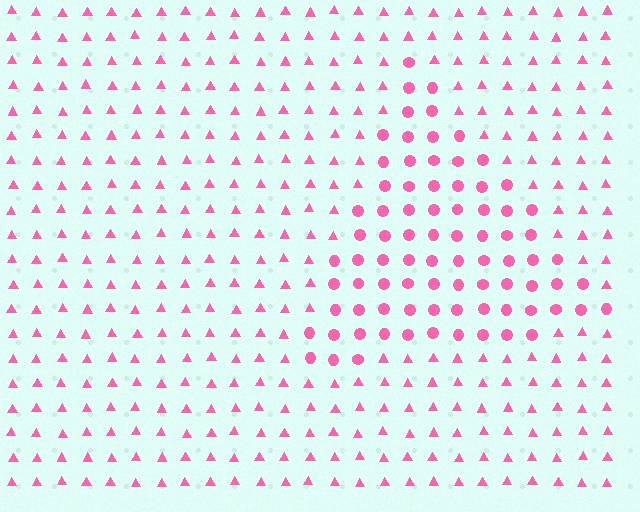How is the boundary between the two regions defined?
The boundary is defined by a change in element shape: circles inside vs. triangles outside. All elements share the same color and spacing.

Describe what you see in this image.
The image is filled with small pink elements arranged in a uniform grid. A triangle-shaped region contains circles, while the surrounding area contains triangles. The boundary is defined purely by the change in element shape.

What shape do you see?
I see a triangle.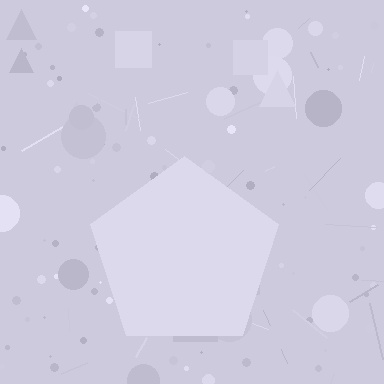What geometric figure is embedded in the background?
A pentagon is embedded in the background.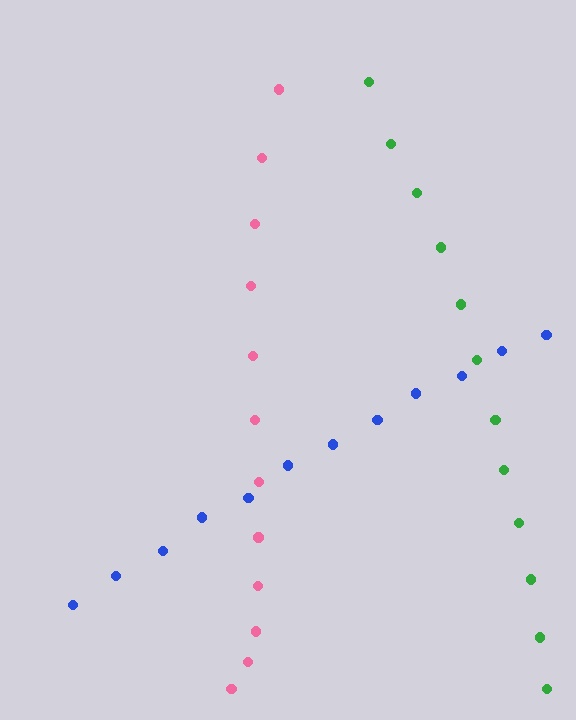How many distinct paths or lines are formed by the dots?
There are 3 distinct paths.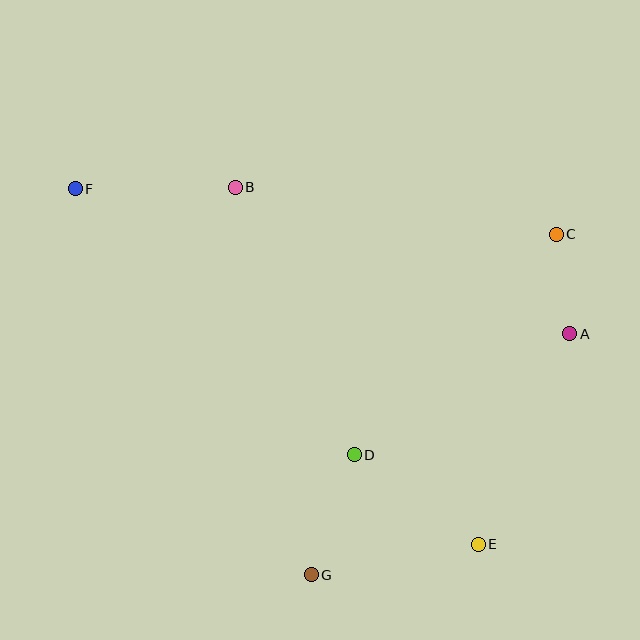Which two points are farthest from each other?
Points E and F are farthest from each other.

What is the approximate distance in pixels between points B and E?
The distance between B and E is approximately 432 pixels.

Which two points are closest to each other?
Points A and C are closest to each other.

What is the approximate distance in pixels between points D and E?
The distance between D and E is approximately 153 pixels.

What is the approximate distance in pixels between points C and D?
The distance between C and D is approximately 299 pixels.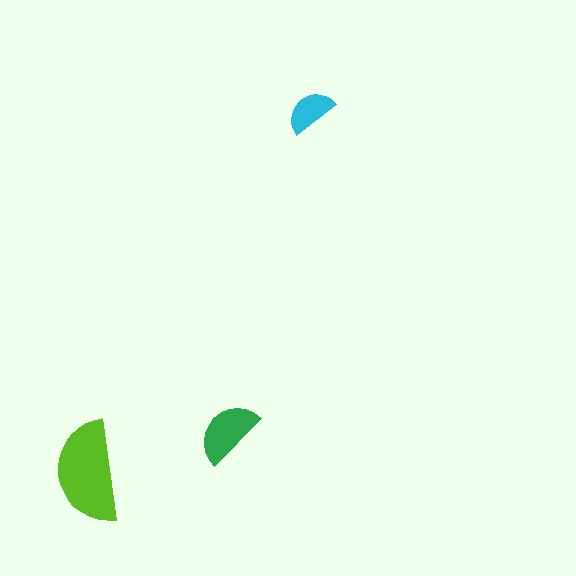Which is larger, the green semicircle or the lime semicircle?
The lime one.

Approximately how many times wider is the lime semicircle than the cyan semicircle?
About 2 times wider.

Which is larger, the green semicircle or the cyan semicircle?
The green one.